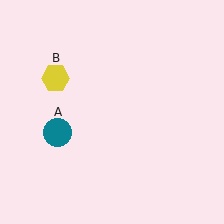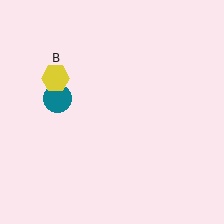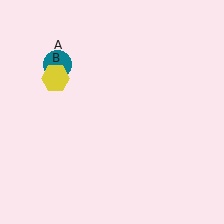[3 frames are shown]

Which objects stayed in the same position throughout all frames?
Yellow hexagon (object B) remained stationary.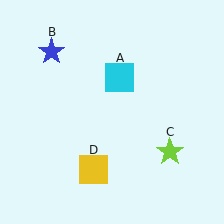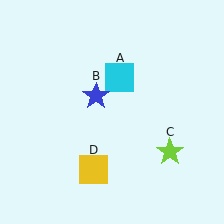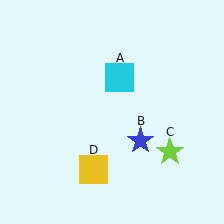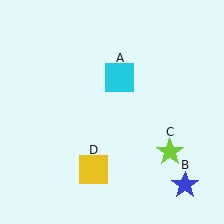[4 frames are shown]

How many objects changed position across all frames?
1 object changed position: blue star (object B).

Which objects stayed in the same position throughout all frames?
Cyan square (object A) and lime star (object C) and yellow square (object D) remained stationary.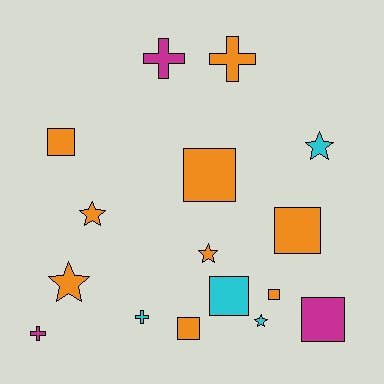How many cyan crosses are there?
There is 1 cyan cross.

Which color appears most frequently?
Orange, with 9 objects.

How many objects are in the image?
There are 16 objects.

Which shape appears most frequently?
Square, with 7 objects.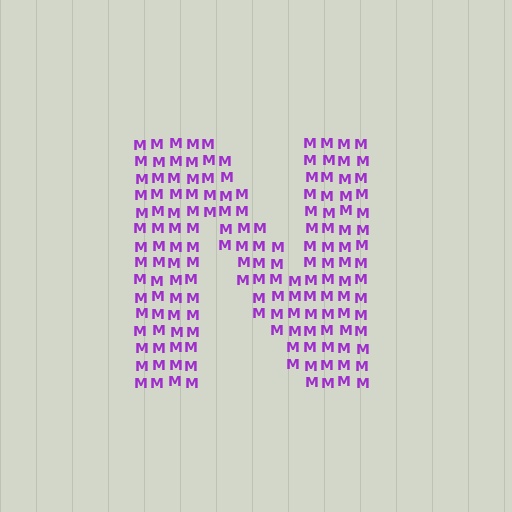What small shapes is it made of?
It is made of small letter M's.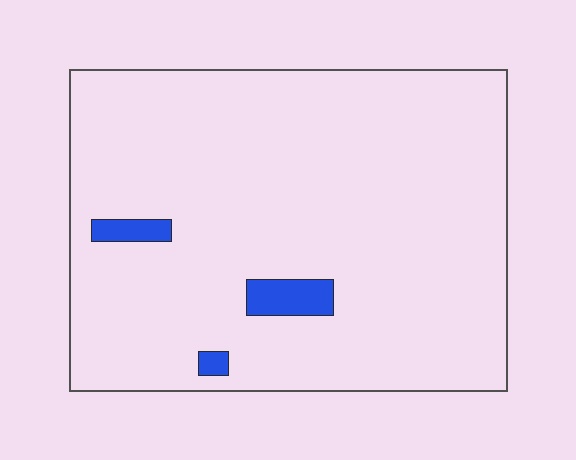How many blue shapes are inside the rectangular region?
3.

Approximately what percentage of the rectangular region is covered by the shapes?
Approximately 5%.